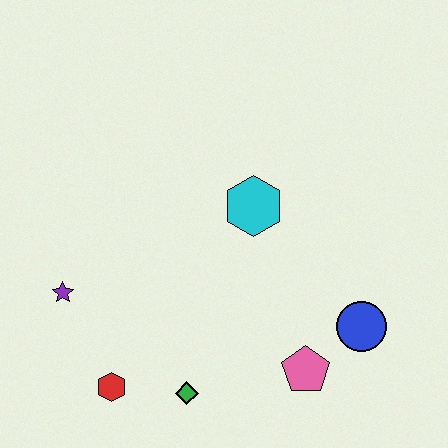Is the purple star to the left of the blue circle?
Yes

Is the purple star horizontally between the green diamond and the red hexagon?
No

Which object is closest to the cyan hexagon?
The blue circle is closest to the cyan hexagon.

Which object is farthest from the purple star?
The blue circle is farthest from the purple star.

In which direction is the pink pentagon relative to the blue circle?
The pink pentagon is to the left of the blue circle.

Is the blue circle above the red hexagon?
Yes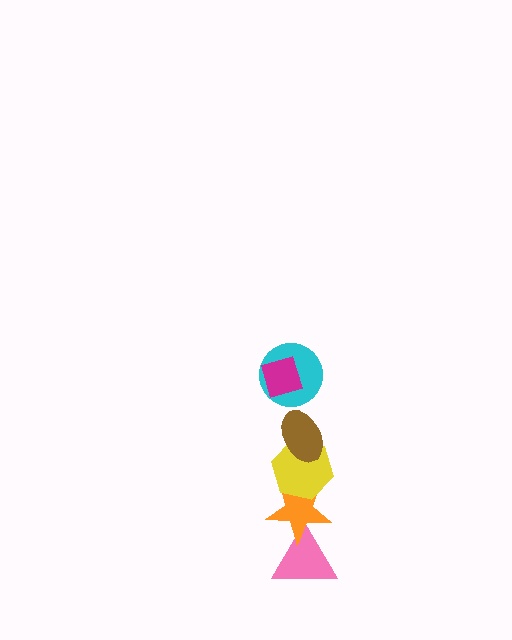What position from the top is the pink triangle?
The pink triangle is 6th from the top.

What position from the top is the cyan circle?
The cyan circle is 2nd from the top.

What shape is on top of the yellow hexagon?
The brown ellipse is on top of the yellow hexagon.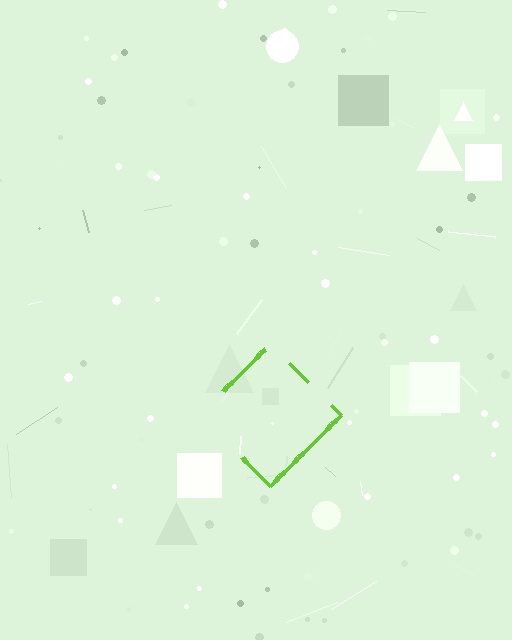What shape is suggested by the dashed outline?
The dashed outline suggests a diamond.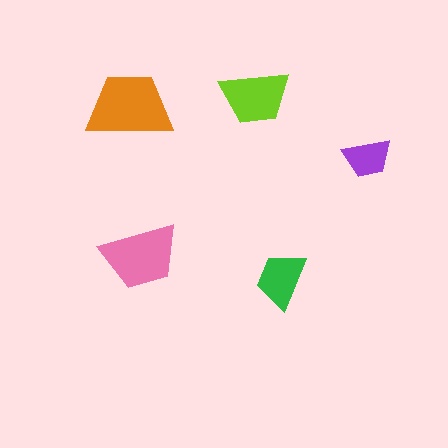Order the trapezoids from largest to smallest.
the orange one, the pink one, the lime one, the green one, the purple one.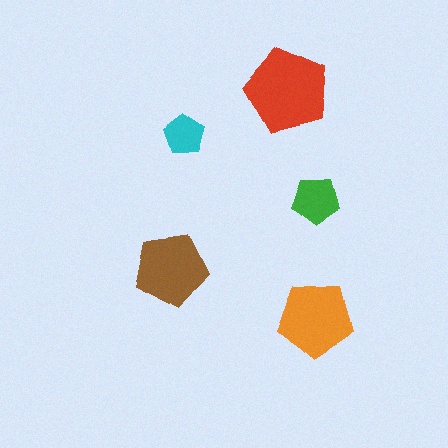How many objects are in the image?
There are 5 objects in the image.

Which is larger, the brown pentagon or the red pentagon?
The red one.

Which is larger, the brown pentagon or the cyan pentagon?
The brown one.